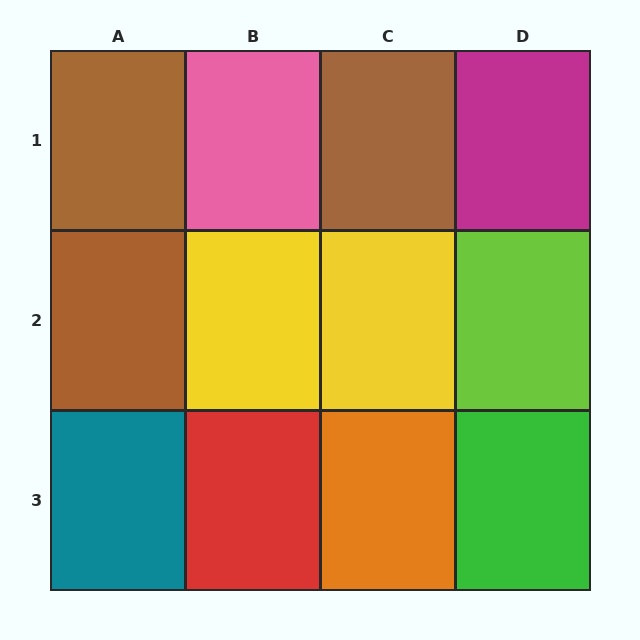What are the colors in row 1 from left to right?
Brown, pink, brown, magenta.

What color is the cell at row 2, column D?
Lime.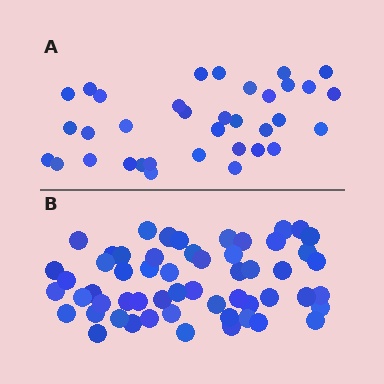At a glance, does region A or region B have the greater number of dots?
Region B (the bottom region) has more dots.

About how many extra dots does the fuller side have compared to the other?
Region B has approximately 20 more dots than region A.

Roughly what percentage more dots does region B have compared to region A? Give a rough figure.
About 60% more.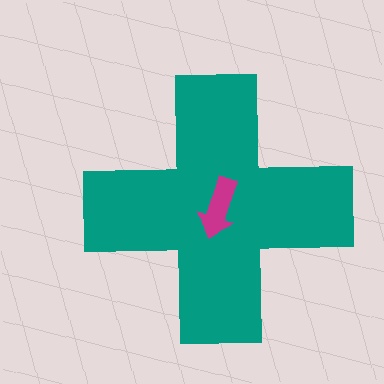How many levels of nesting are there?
2.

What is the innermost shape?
The magenta arrow.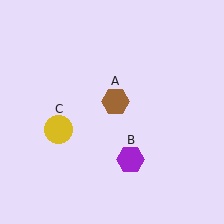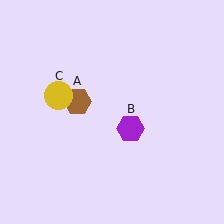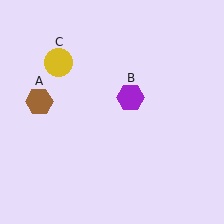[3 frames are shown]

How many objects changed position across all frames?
3 objects changed position: brown hexagon (object A), purple hexagon (object B), yellow circle (object C).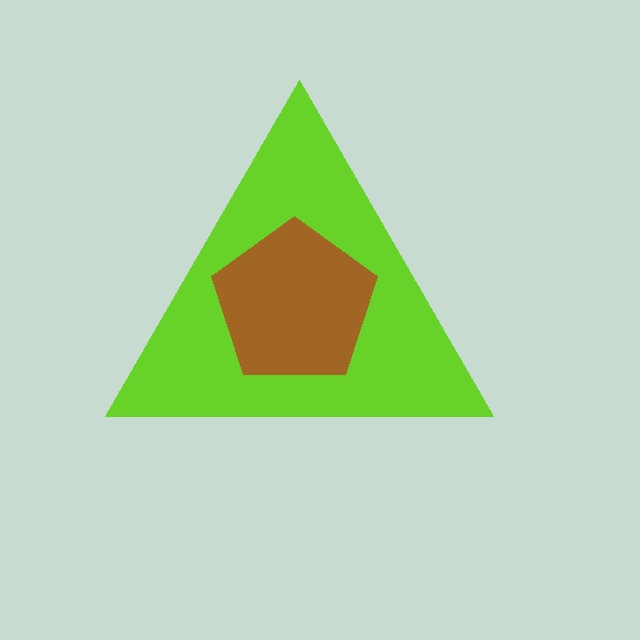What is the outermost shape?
The lime triangle.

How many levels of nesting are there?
2.